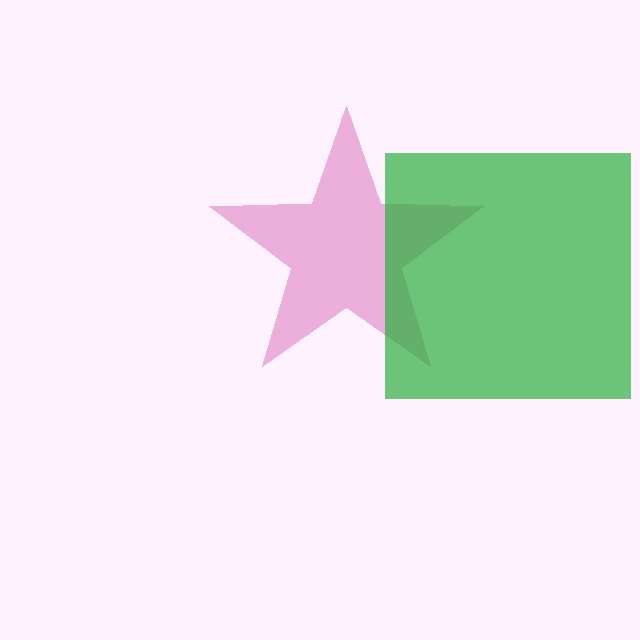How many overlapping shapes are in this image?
There are 2 overlapping shapes in the image.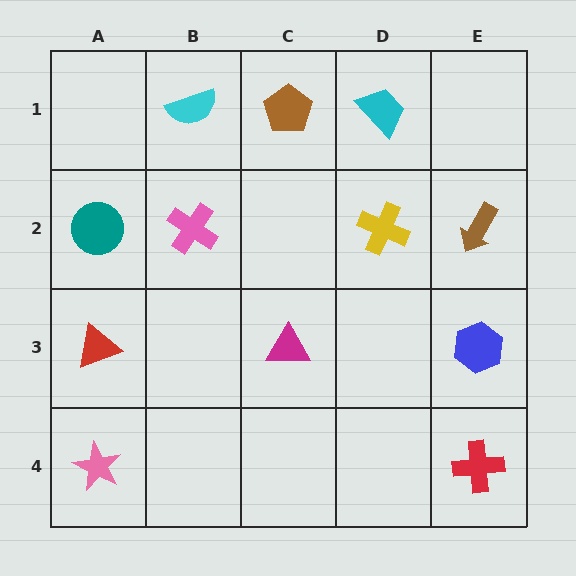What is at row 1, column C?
A brown pentagon.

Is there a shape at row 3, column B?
No, that cell is empty.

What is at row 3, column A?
A red triangle.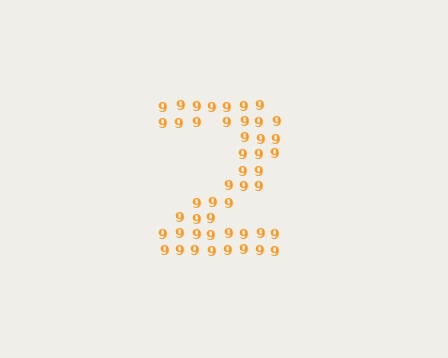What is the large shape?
The large shape is the digit 2.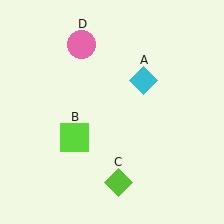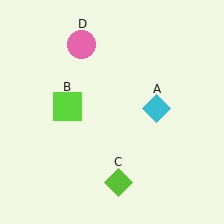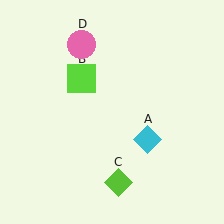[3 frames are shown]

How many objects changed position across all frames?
2 objects changed position: cyan diamond (object A), lime square (object B).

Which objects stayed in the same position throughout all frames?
Lime diamond (object C) and pink circle (object D) remained stationary.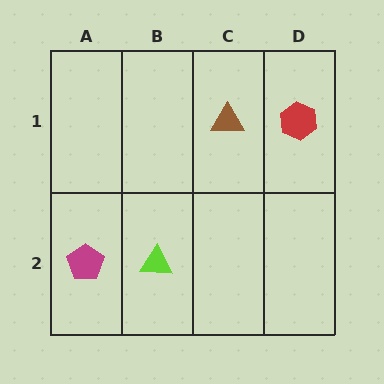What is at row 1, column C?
A brown triangle.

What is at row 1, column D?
A red hexagon.